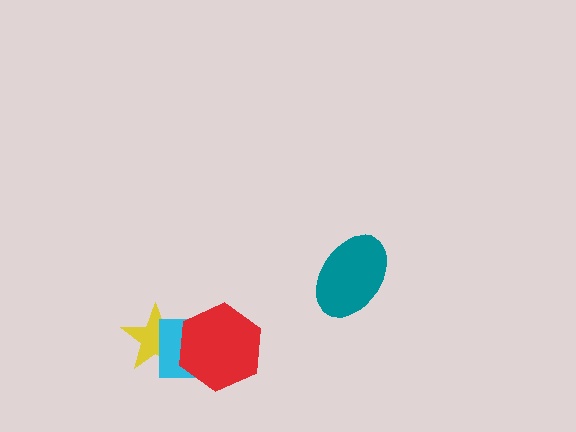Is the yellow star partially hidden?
Yes, it is partially covered by another shape.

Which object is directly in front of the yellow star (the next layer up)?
The cyan square is directly in front of the yellow star.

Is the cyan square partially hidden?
Yes, it is partially covered by another shape.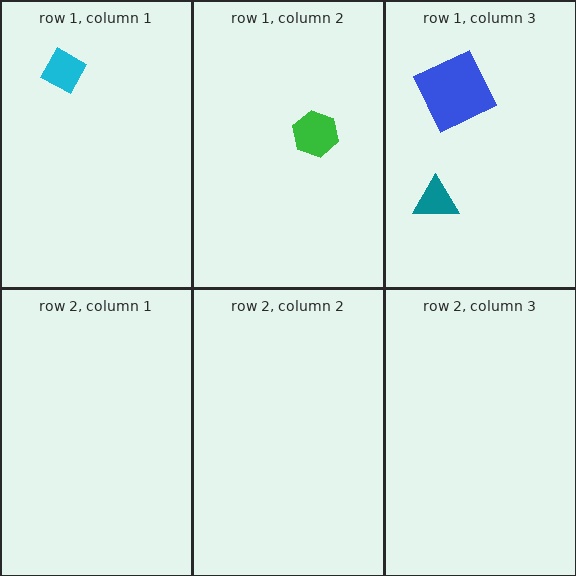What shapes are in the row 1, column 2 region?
The green hexagon.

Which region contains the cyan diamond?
The row 1, column 1 region.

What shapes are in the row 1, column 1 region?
The cyan diamond.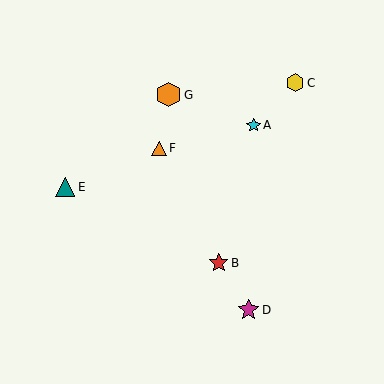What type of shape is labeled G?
Shape G is an orange hexagon.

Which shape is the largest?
The orange hexagon (labeled G) is the largest.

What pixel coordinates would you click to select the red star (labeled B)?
Click at (219, 263) to select the red star B.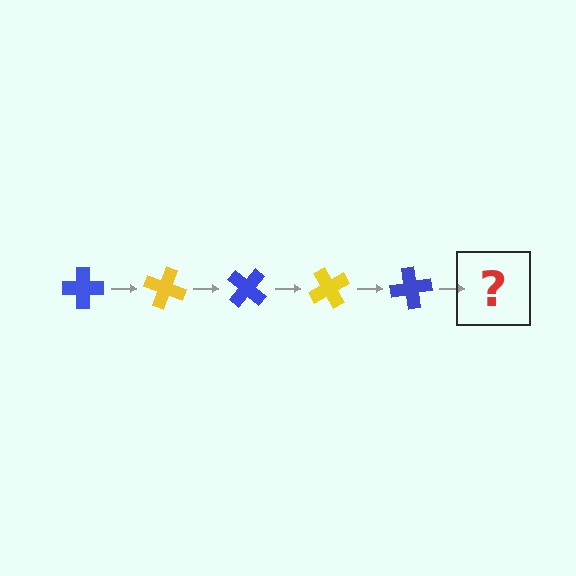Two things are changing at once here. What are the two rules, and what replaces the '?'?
The two rules are that it rotates 20 degrees each step and the color cycles through blue and yellow. The '?' should be a yellow cross, rotated 100 degrees from the start.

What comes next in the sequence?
The next element should be a yellow cross, rotated 100 degrees from the start.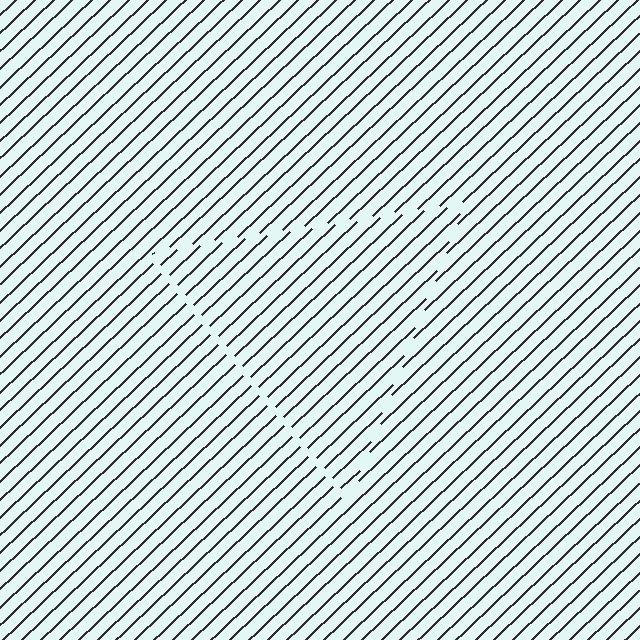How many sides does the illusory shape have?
3 sides — the line-ends trace a triangle.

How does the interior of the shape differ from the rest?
The interior of the shape contains the same grating, shifted by half a period — the contour is defined by the phase discontinuity where line-ends from the inner and outer gratings abut.